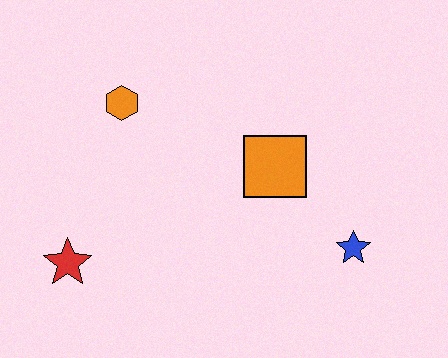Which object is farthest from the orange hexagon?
The blue star is farthest from the orange hexagon.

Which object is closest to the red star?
The orange hexagon is closest to the red star.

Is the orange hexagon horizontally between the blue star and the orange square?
No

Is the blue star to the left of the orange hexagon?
No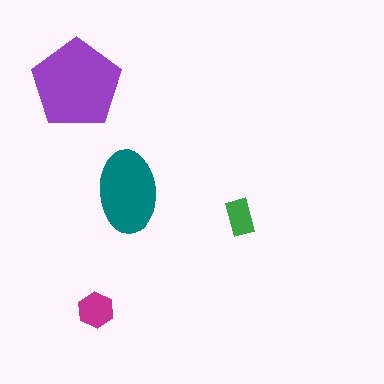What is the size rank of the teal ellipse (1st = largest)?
2nd.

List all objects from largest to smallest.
The purple pentagon, the teal ellipse, the magenta hexagon, the green rectangle.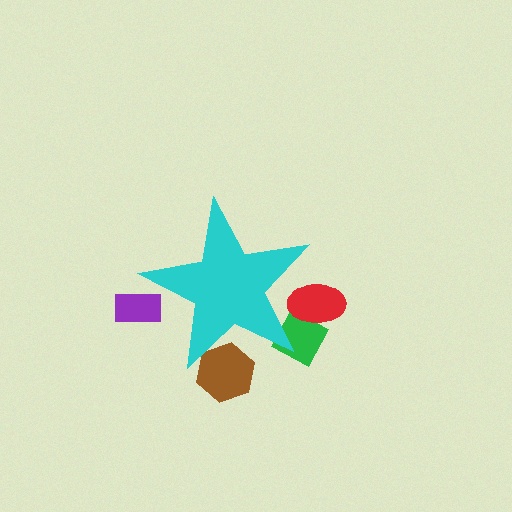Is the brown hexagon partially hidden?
Yes, the brown hexagon is partially hidden behind the cyan star.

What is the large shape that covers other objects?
A cyan star.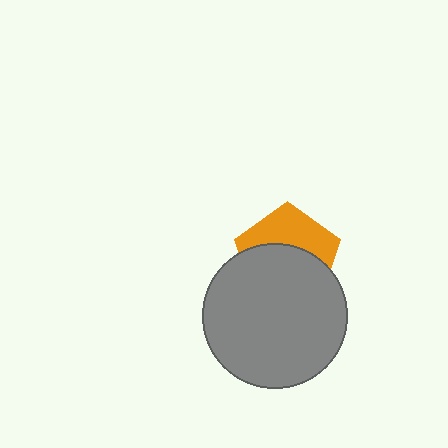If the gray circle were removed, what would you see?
You would see the complete orange pentagon.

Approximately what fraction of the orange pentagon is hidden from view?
Roughly 58% of the orange pentagon is hidden behind the gray circle.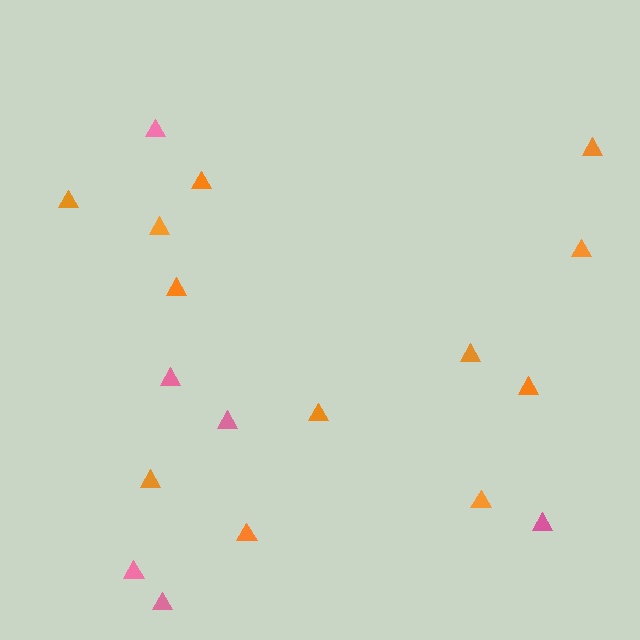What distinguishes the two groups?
There are 2 groups: one group of pink triangles (6) and one group of orange triangles (12).